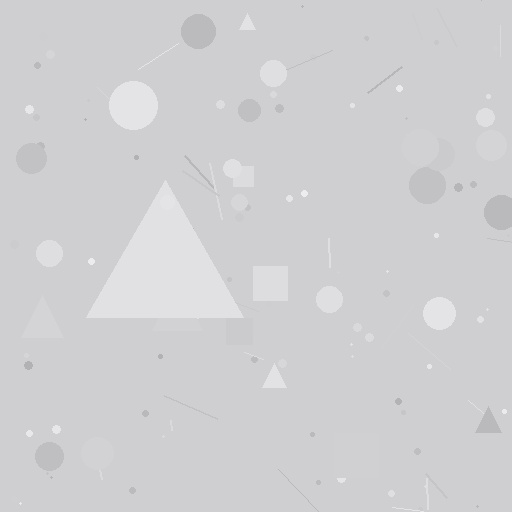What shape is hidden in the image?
A triangle is hidden in the image.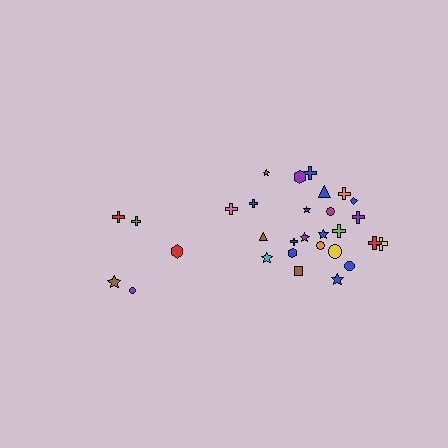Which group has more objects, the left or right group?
The right group.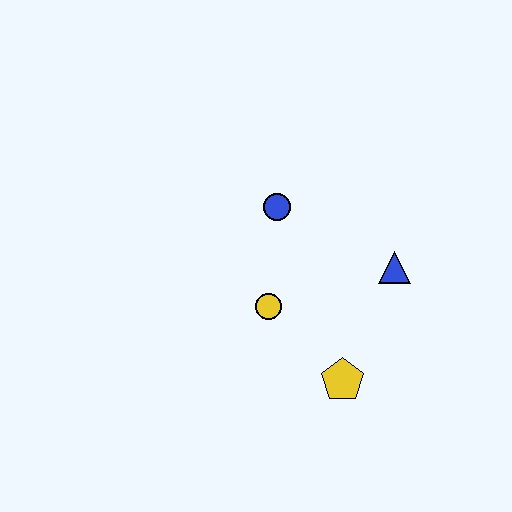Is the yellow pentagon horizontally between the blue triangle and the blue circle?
Yes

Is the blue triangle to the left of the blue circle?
No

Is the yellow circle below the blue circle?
Yes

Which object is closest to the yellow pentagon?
The yellow circle is closest to the yellow pentagon.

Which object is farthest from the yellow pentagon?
The blue circle is farthest from the yellow pentagon.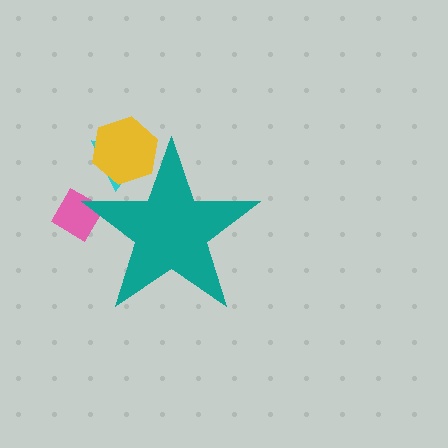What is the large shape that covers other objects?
A teal star.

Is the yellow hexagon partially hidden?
Yes, the yellow hexagon is partially hidden behind the teal star.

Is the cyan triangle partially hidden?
Yes, the cyan triangle is partially hidden behind the teal star.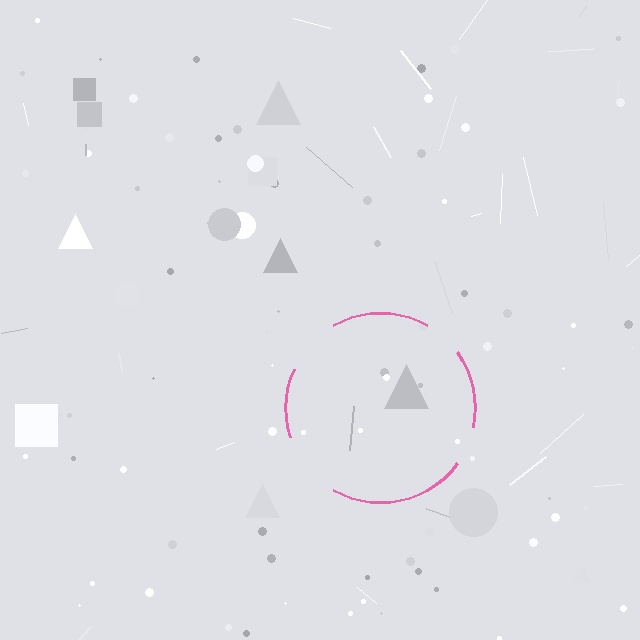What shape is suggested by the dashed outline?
The dashed outline suggests a circle.